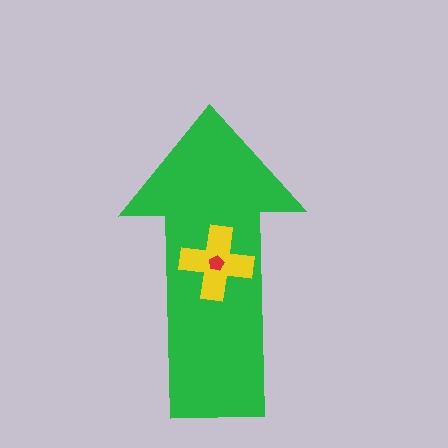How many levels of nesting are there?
3.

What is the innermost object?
The red pentagon.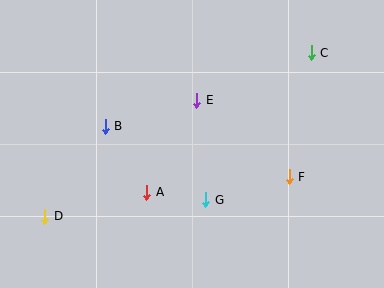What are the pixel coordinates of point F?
Point F is at (289, 177).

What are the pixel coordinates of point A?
Point A is at (147, 192).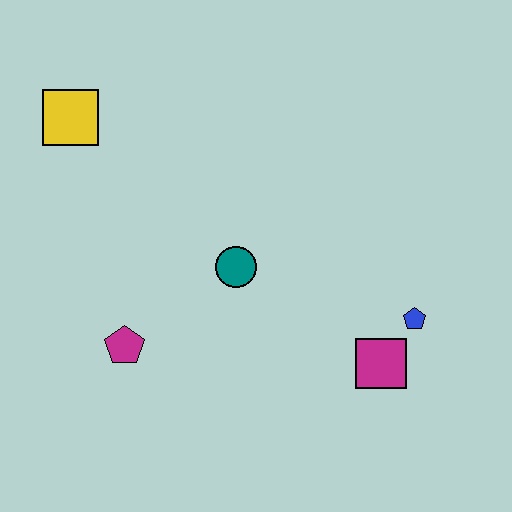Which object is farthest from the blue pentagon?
The yellow square is farthest from the blue pentagon.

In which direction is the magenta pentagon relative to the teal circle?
The magenta pentagon is to the left of the teal circle.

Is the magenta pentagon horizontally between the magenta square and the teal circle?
No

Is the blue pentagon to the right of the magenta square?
Yes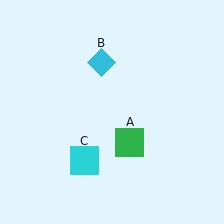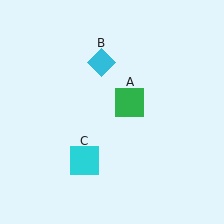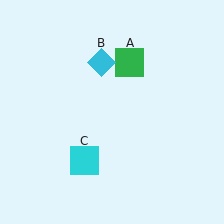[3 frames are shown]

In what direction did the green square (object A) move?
The green square (object A) moved up.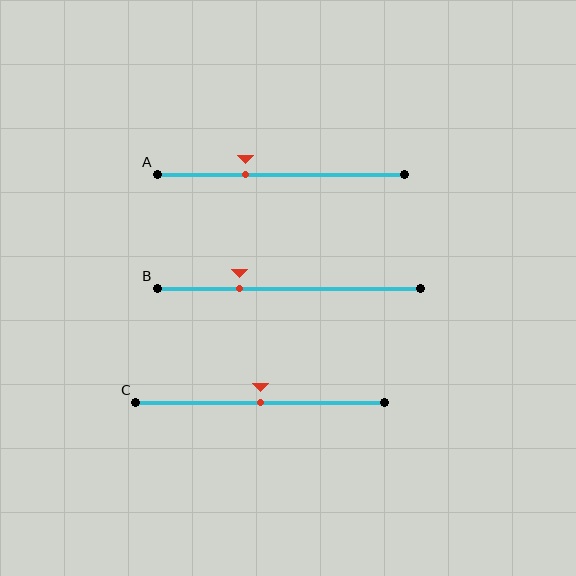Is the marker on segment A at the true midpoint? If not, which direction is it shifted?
No, the marker on segment A is shifted to the left by about 14% of the segment length.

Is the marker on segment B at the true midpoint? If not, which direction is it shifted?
No, the marker on segment B is shifted to the left by about 19% of the segment length.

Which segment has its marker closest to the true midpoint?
Segment C has its marker closest to the true midpoint.